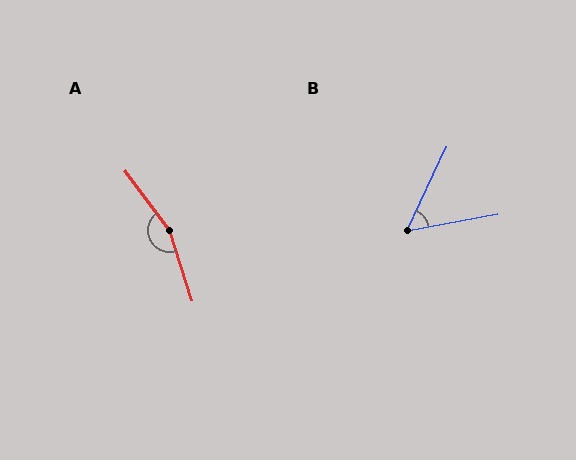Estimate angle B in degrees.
Approximately 54 degrees.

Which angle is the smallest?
B, at approximately 54 degrees.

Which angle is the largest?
A, at approximately 161 degrees.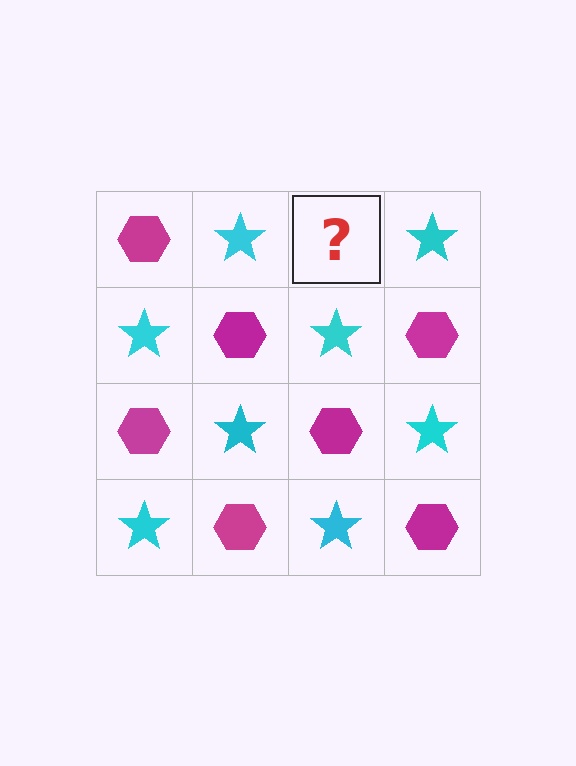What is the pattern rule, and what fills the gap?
The rule is that it alternates magenta hexagon and cyan star in a checkerboard pattern. The gap should be filled with a magenta hexagon.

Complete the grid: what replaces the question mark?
The question mark should be replaced with a magenta hexagon.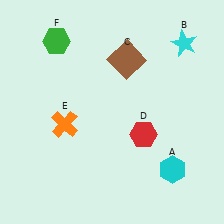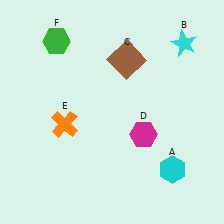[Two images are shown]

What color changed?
The hexagon (D) changed from red in Image 1 to magenta in Image 2.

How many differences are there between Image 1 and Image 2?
There is 1 difference between the two images.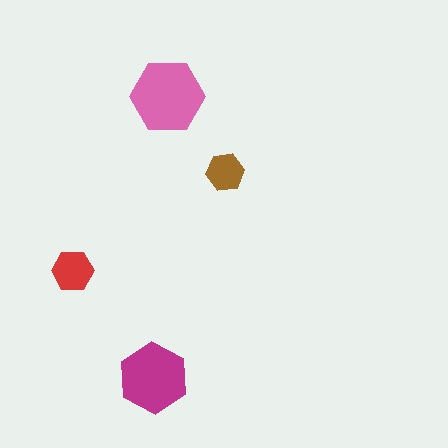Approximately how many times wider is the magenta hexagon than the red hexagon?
About 1.5 times wider.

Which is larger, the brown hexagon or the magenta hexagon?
The magenta one.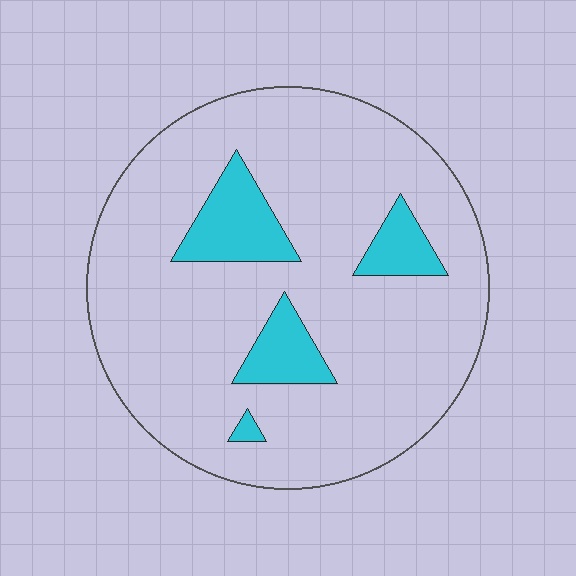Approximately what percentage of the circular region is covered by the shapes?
Approximately 15%.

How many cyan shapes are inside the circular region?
4.